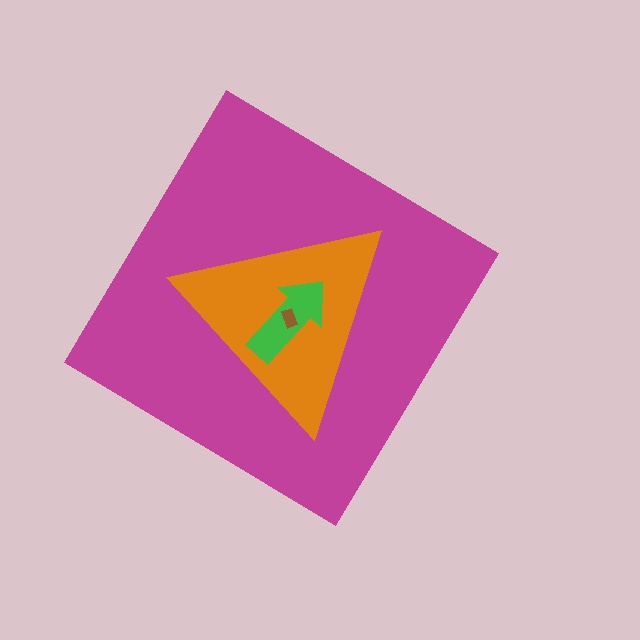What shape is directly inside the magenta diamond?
The orange triangle.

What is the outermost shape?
The magenta diamond.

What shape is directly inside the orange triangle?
The green arrow.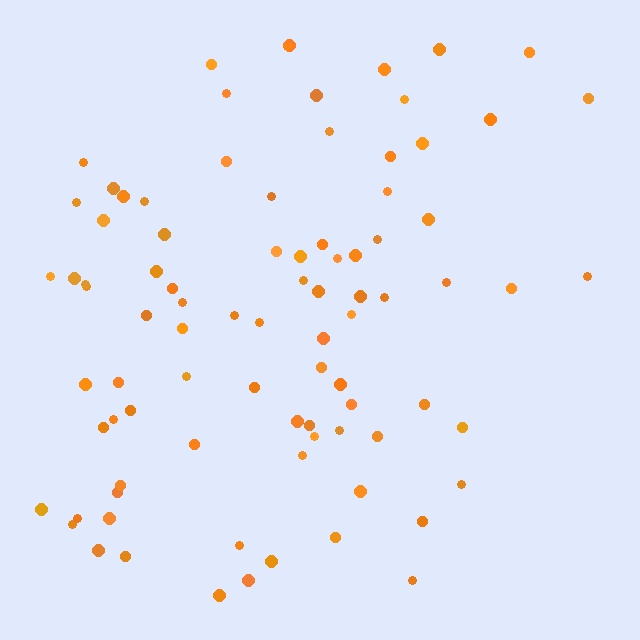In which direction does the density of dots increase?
From right to left, with the left side densest.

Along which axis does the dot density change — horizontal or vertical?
Horizontal.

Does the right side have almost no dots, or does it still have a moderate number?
Still a moderate number, just noticeably fewer than the left.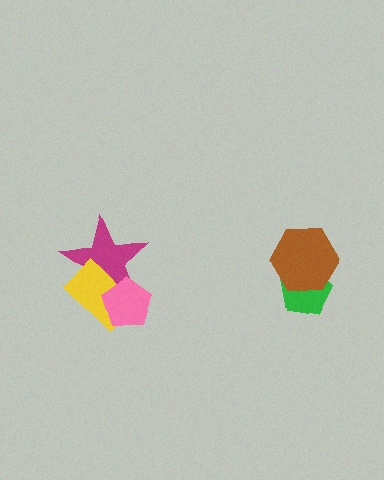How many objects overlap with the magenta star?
2 objects overlap with the magenta star.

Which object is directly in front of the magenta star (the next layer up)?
The yellow rectangle is directly in front of the magenta star.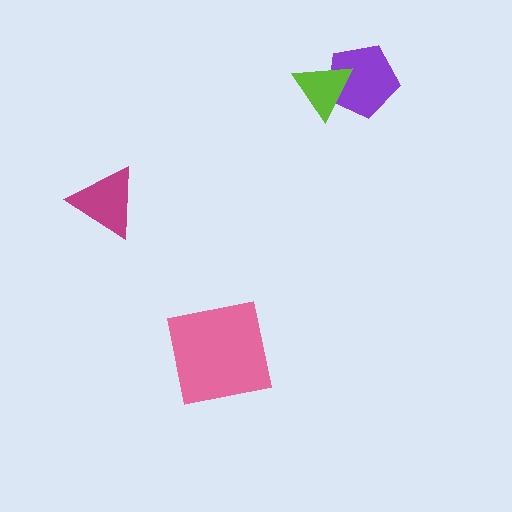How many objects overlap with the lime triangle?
1 object overlaps with the lime triangle.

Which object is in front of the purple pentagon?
The lime triangle is in front of the purple pentagon.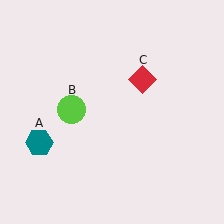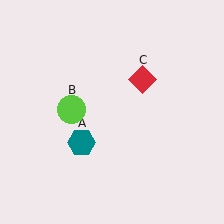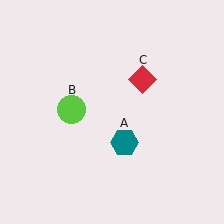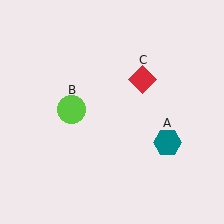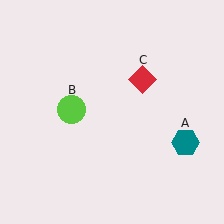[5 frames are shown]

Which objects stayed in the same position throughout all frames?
Lime circle (object B) and red diamond (object C) remained stationary.